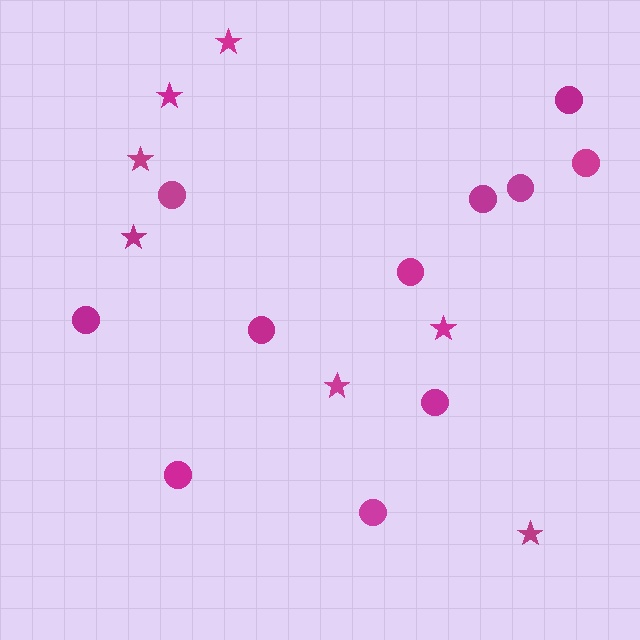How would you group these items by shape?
There are 2 groups: one group of circles (11) and one group of stars (7).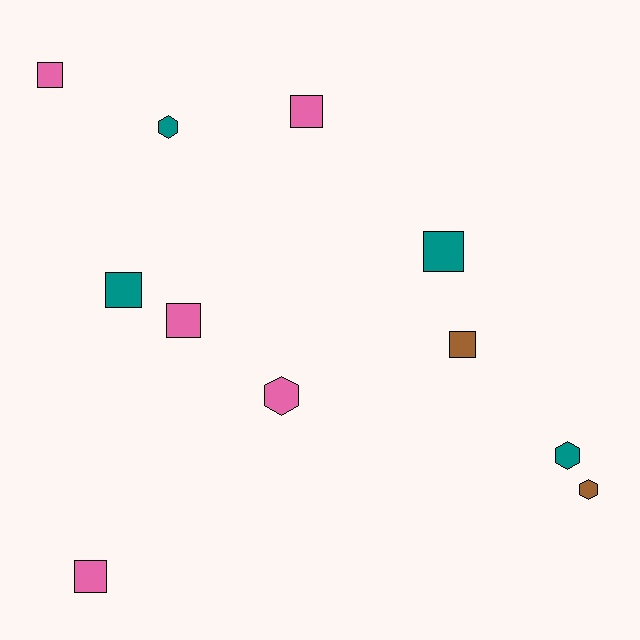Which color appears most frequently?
Pink, with 5 objects.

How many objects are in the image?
There are 11 objects.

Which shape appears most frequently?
Square, with 7 objects.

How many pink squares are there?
There are 4 pink squares.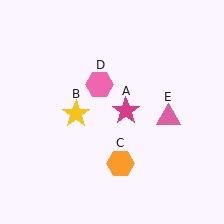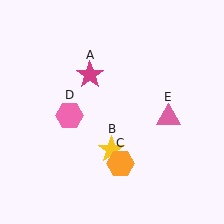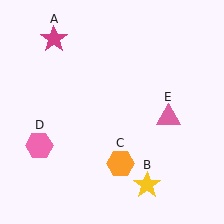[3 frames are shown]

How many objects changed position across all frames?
3 objects changed position: magenta star (object A), yellow star (object B), pink hexagon (object D).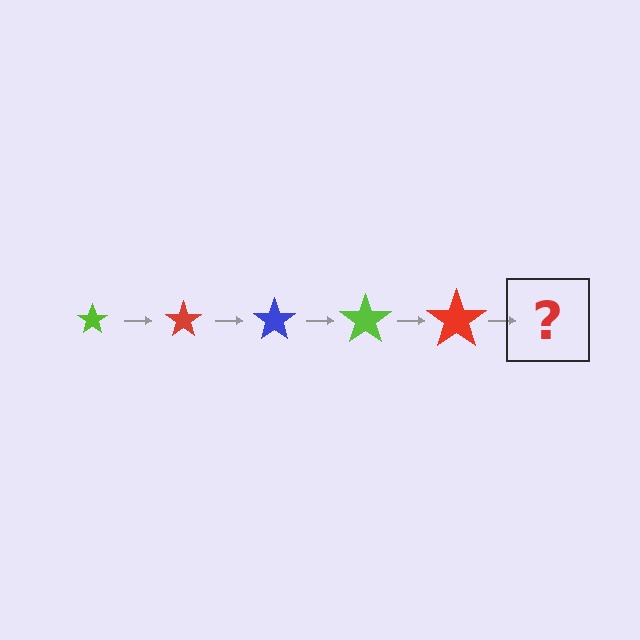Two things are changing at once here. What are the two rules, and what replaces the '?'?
The two rules are that the star grows larger each step and the color cycles through lime, red, and blue. The '?' should be a blue star, larger than the previous one.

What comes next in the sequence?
The next element should be a blue star, larger than the previous one.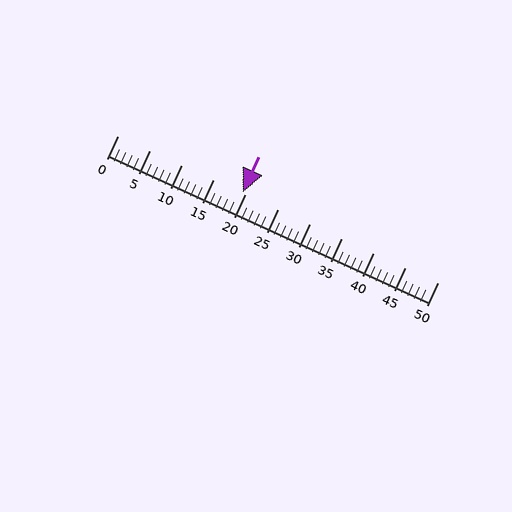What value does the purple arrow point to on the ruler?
The purple arrow points to approximately 20.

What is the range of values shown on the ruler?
The ruler shows values from 0 to 50.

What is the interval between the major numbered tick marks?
The major tick marks are spaced 5 units apart.